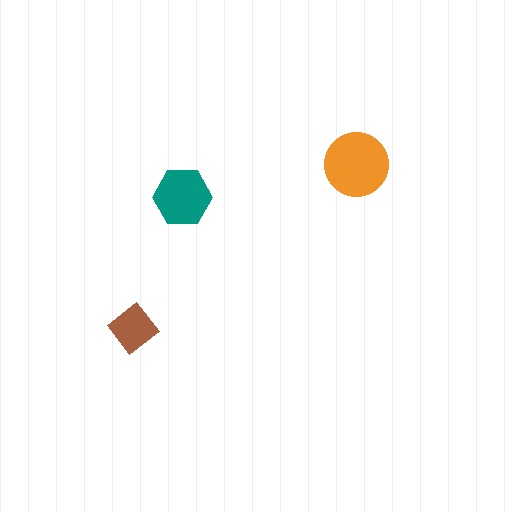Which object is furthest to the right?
The orange circle is rightmost.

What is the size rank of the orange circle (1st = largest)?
1st.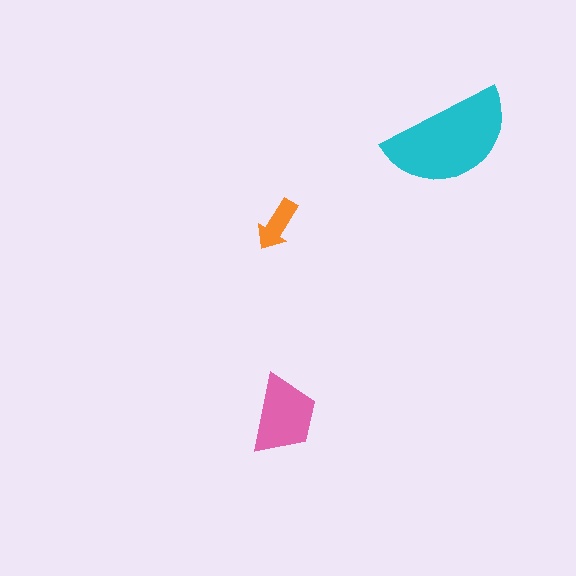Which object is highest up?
The cyan semicircle is topmost.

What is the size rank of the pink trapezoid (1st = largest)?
2nd.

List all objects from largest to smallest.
The cyan semicircle, the pink trapezoid, the orange arrow.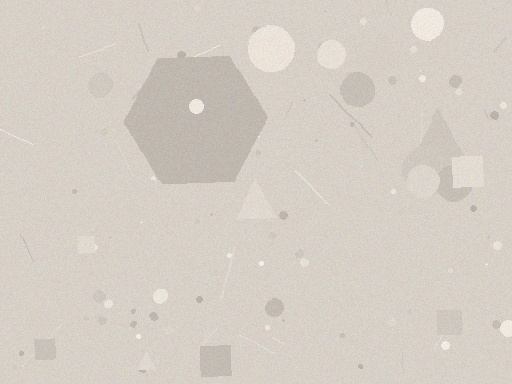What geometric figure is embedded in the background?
A hexagon is embedded in the background.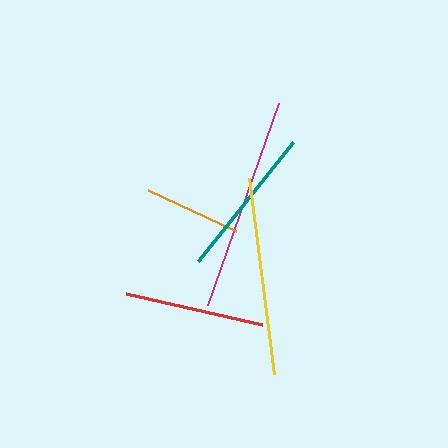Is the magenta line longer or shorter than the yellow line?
The magenta line is longer than the yellow line.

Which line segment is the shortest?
The orange line is the shortest at approximately 97 pixels.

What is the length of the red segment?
The red segment is approximately 139 pixels long.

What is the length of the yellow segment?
The yellow segment is approximately 198 pixels long.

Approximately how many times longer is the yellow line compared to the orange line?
The yellow line is approximately 2.0 times the length of the orange line.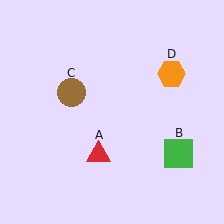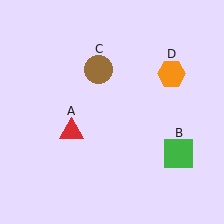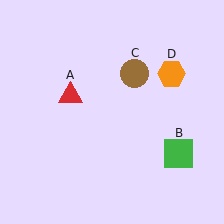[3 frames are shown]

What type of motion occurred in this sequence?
The red triangle (object A), brown circle (object C) rotated clockwise around the center of the scene.